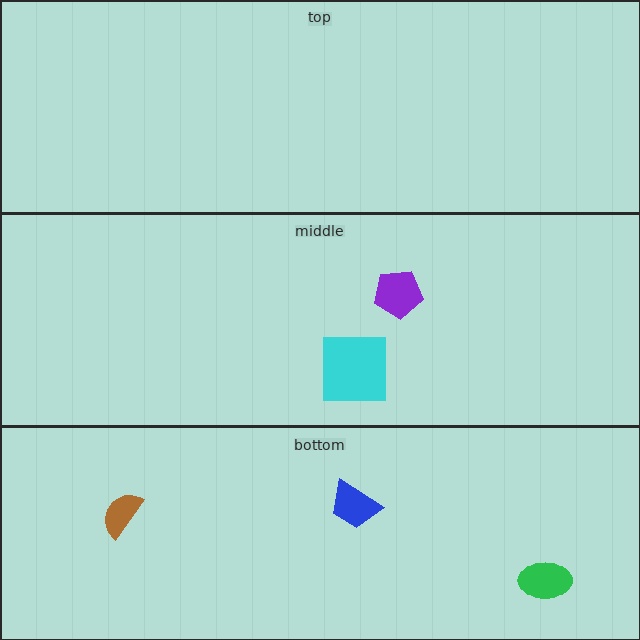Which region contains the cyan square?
The middle region.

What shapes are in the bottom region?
The green ellipse, the brown semicircle, the blue trapezoid.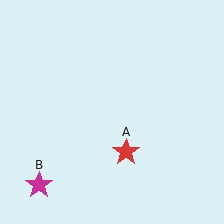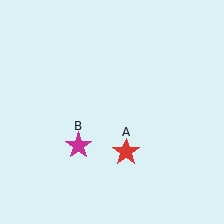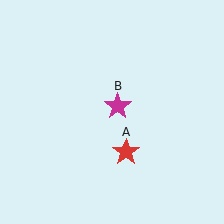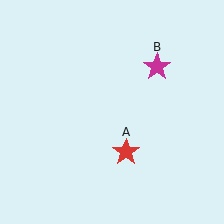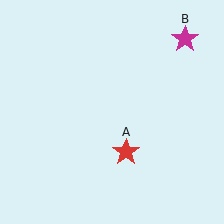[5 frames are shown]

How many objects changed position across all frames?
1 object changed position: magenta star (object B).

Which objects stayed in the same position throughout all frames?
Red star (object A) remained stationary.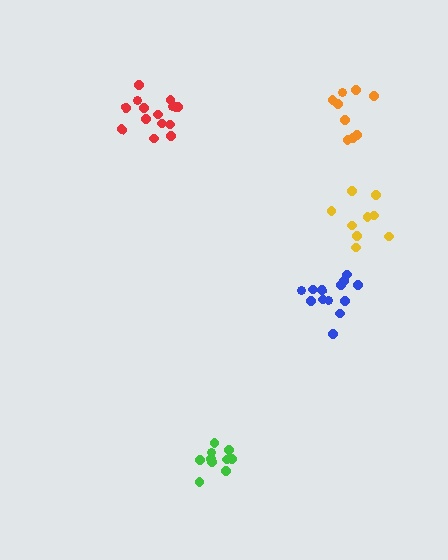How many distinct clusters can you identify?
There are 5 distinct clusters.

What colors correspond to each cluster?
The clusters are colored: red, orange, yellow, blue, green.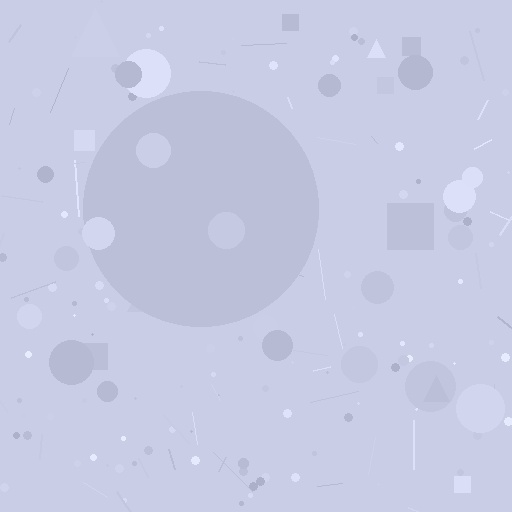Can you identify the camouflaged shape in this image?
The camouflaged shape is a circle.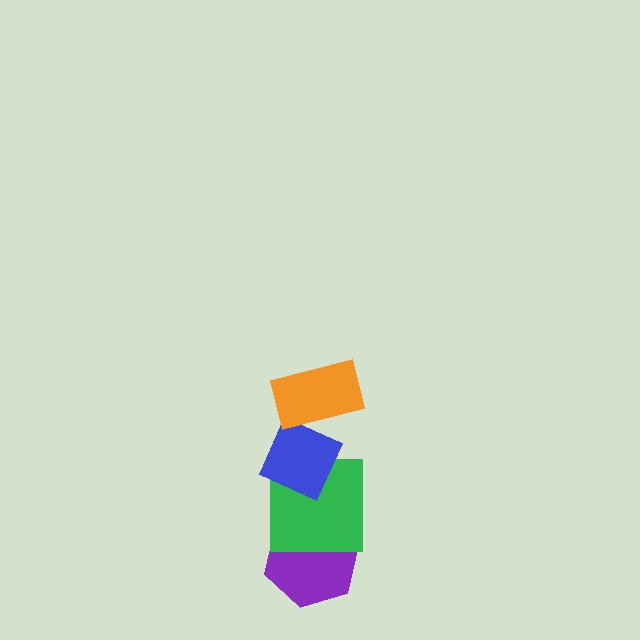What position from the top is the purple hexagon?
The purple hexagon is 4th from the top.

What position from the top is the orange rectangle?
The orange rectangle is 1st from the top.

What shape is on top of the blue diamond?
The orange rectangle is on top of the blue diamond.